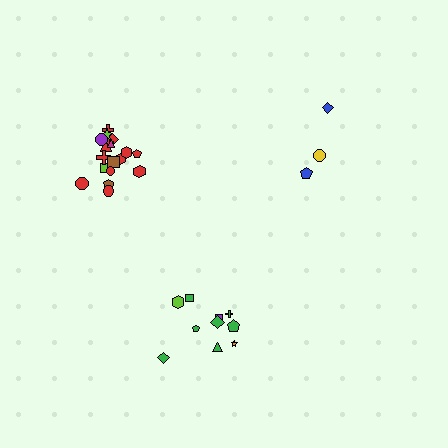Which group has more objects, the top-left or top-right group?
The top-left group.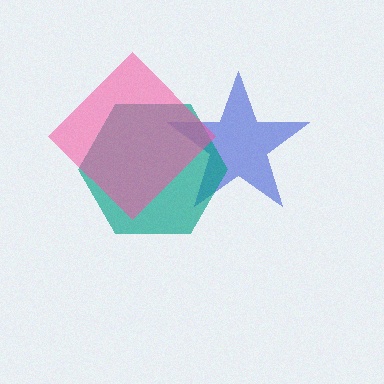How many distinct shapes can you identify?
There are 3 distinct shapes: a blue star, a teal hexagon, a pink diamond.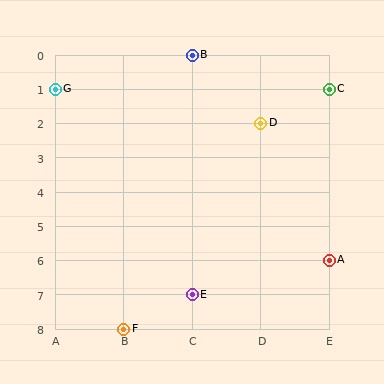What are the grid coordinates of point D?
Point D is at grid coordinates (D, 2).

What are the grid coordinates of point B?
Point B is at grid coordinates (C, 0).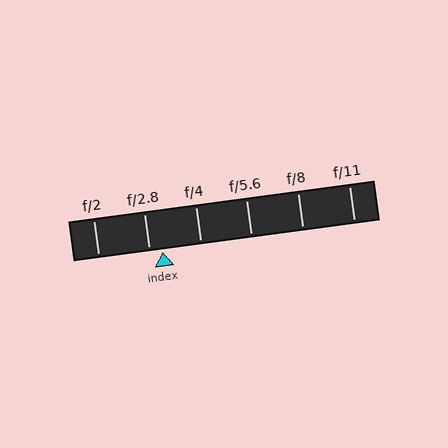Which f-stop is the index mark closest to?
The index mark is closest to f/2.8.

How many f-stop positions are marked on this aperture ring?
There are 6 f-stop positions marked.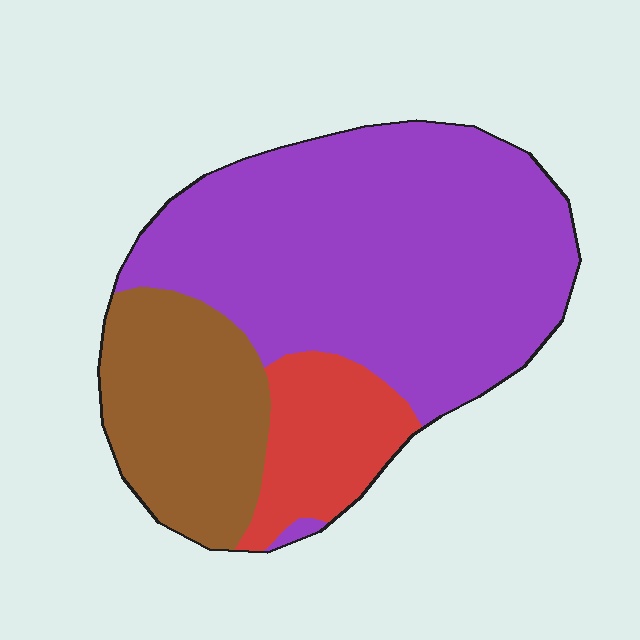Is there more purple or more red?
Purple.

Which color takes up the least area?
Red, at roughly 15%.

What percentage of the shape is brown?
Brown covers 24% of the shape.